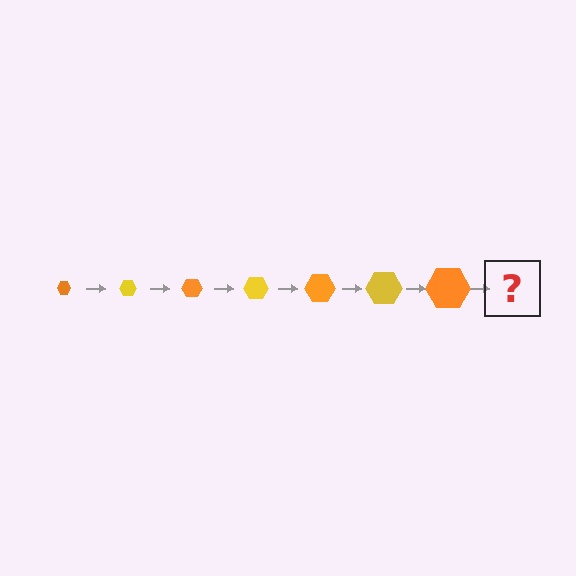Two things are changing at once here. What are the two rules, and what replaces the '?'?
The two rules are that the hexagon grows larger each step and the color cycles through orange and yellow. The '?' should be a yellow hexagon, larger than the previous one.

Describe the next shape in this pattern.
It should be a yellow hexagon, larger than the previous one.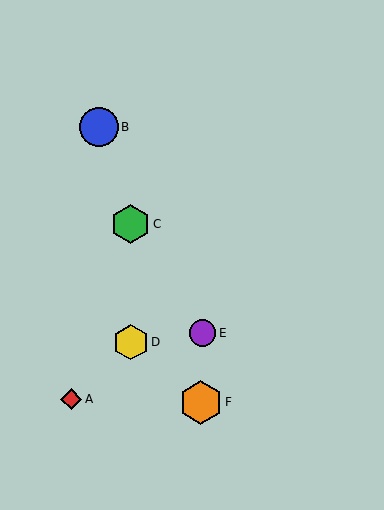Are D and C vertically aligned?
Yes, both are at x≈131.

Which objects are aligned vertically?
Objects C, D are aligned vertically.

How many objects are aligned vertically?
2 objects (C, D) are aligned vertically.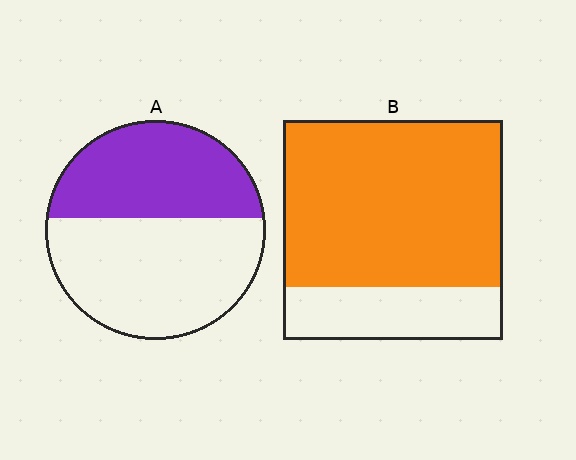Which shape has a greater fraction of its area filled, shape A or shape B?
Shape B.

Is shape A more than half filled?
No.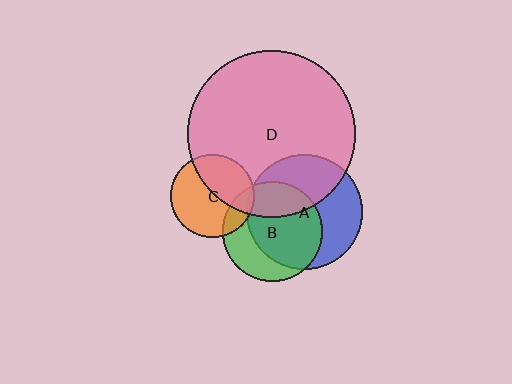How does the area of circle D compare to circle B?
Approximately 2.8 times.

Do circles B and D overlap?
Yes.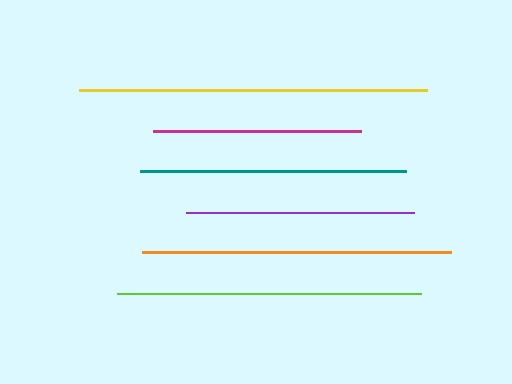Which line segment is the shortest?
The magenta line is the shortest at approximately 207 pixels.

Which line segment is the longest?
The yellow line is the longest at approximately 348 pixels.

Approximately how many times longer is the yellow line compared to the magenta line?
The yellow line is approximately 1.7 times the length of the magenta line.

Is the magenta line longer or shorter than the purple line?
The purple line is longer than the magenta line.